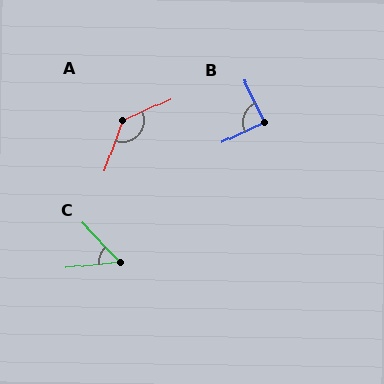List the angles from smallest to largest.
C (52°), B (90°), A (134°).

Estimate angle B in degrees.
Approximately 90 degrees.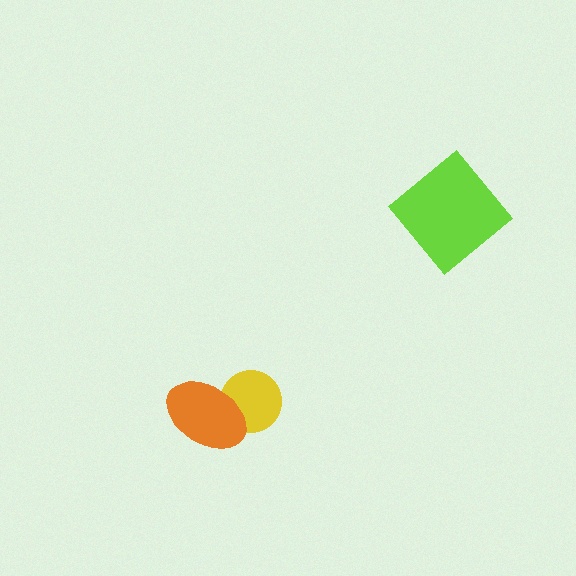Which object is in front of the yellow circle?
The orange ellipse is in front of the yellow circle.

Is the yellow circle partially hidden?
Yes, it is partially covered by another shape.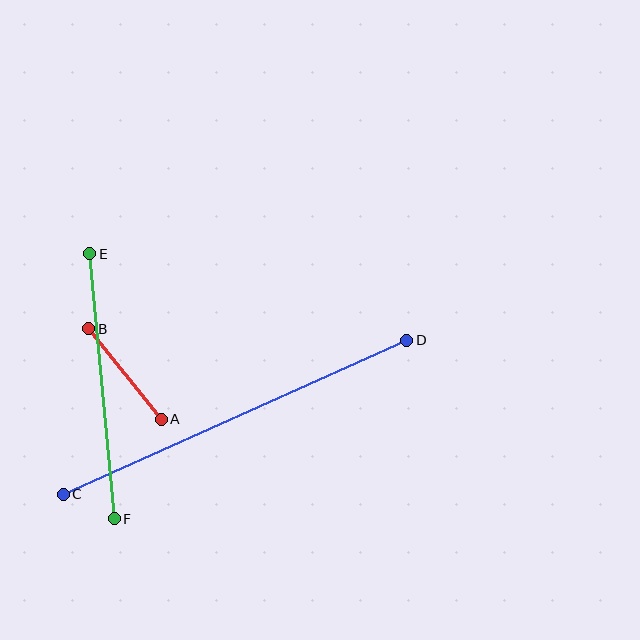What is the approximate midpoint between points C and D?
The midpoint is at approximately (235, 417) pixels.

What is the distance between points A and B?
The distance is approximately 116 pixels.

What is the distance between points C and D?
The distance is approximately 376 pixels.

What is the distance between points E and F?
The distance is approximately 266 pixels.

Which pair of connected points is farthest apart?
Points C and D are farthest apart.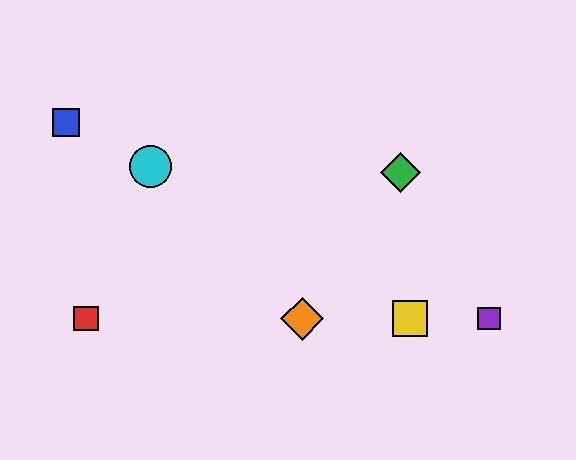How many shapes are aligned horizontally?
4 shapes (the red square, the yellow square, the purple square, the orange diamond) are aligned horizontally.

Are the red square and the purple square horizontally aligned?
Yes, both are at y≈319.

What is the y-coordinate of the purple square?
The purple square is at y≈319.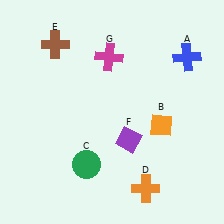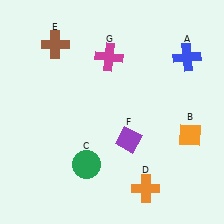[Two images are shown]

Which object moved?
The orange diamond (B) moved right.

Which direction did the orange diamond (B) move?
The orange diamond (B) moved right.